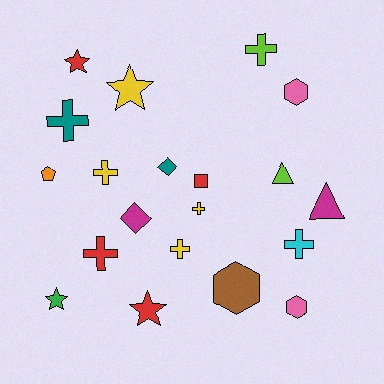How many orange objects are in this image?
There is 1 orange object.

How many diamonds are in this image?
There are 2 diamonds.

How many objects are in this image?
There are 20 objects.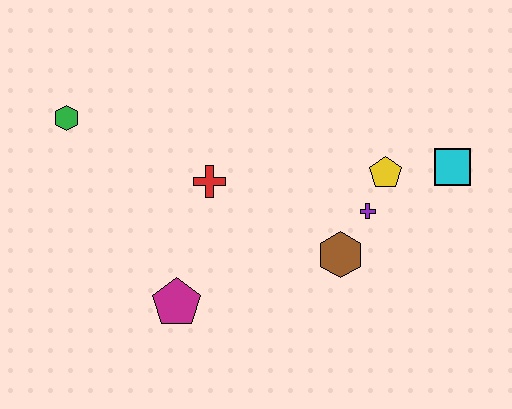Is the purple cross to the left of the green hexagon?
No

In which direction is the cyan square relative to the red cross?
The cyan square is to the right of the red cross.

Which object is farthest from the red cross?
The cyan square is farthest from the red cross.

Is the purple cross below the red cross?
Yes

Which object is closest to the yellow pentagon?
The purple cross is closest to the yellow pentagon.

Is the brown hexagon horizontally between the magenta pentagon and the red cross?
No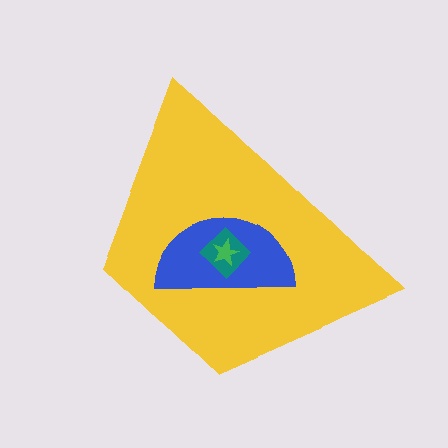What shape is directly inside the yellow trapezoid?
The blue semicircle.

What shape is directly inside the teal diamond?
The green star.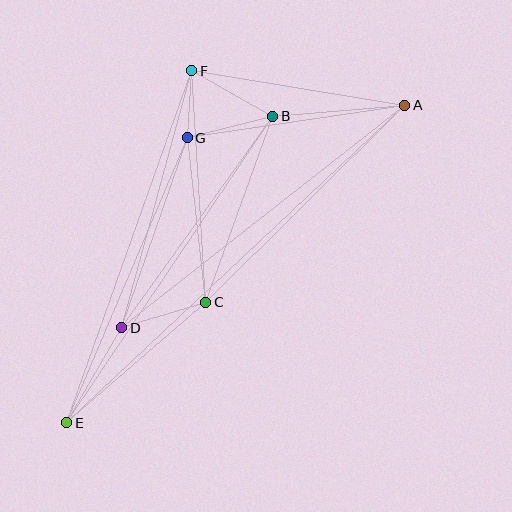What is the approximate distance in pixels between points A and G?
The distance between A and G is approximately 220 pixels.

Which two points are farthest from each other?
Points A and E are farthest from each other.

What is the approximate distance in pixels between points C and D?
The distance between C and D is approximately 87 pixels.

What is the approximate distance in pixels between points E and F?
The distance between E and F is approximately 374 pixels.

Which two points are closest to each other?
Points F and G are closest to each other.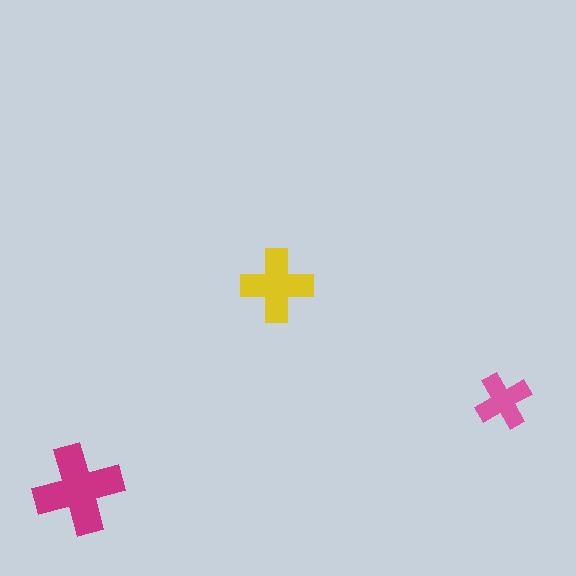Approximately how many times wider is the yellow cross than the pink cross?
About 1.5 times wider.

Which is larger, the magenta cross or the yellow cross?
The magenta one.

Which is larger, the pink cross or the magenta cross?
The magenta one.